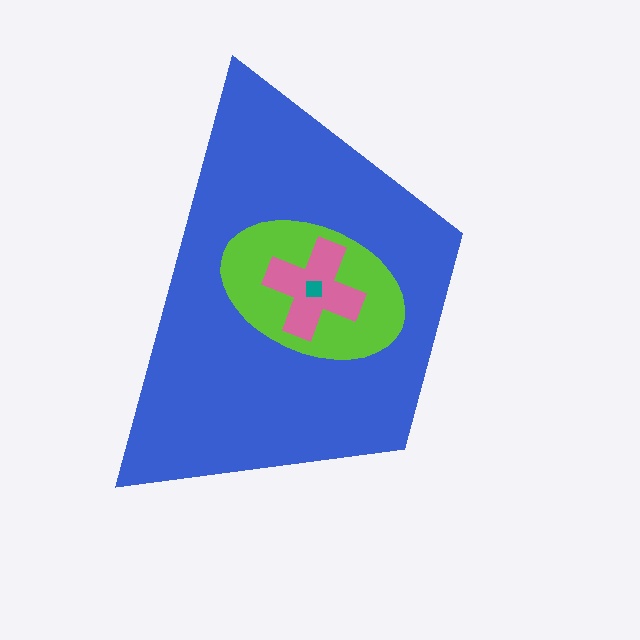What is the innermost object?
The teal square.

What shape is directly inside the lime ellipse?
The pink cross.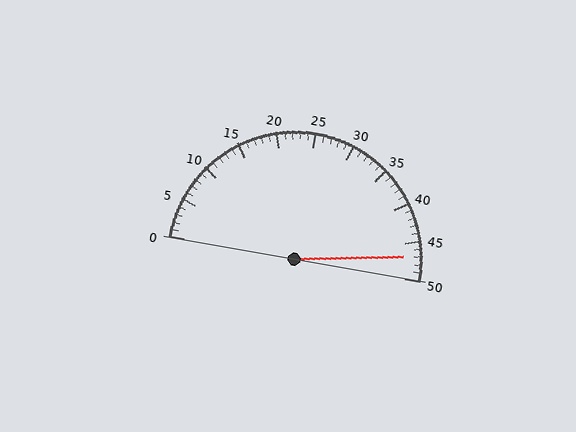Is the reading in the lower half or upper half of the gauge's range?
The reading is in the upper half of the range (0 to 50).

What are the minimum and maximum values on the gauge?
The gauge ranges from 0 to 50.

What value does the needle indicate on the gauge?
The needle indicates approximately 47.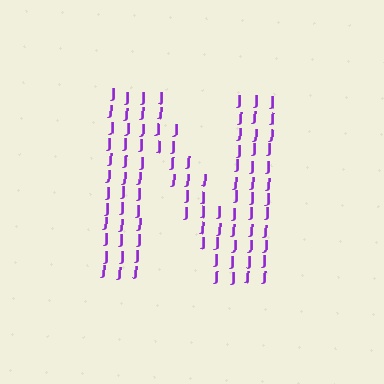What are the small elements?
The small elements are letter J's.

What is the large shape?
The large shape is the letter N.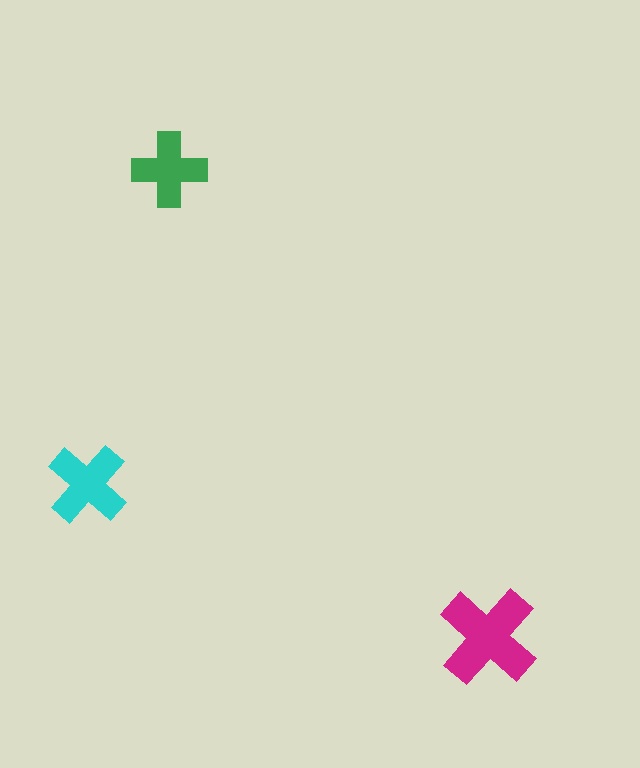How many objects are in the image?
There are 3 objects in the image.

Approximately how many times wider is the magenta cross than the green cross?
About 1.5 times wider.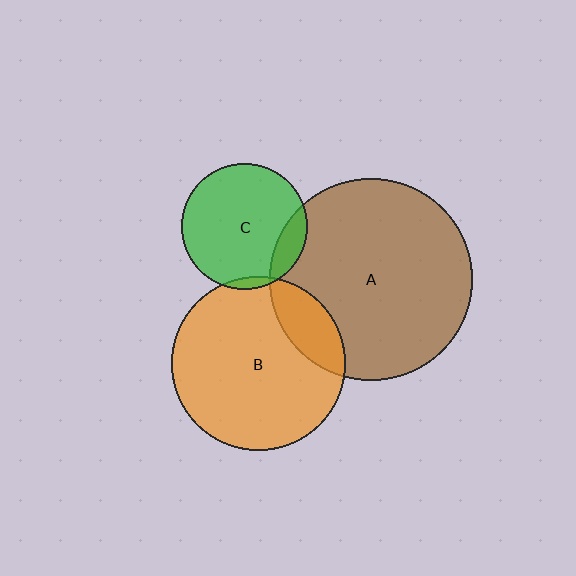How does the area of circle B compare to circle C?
Approximately 1.9 times.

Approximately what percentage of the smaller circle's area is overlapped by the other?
Approximately 15%.